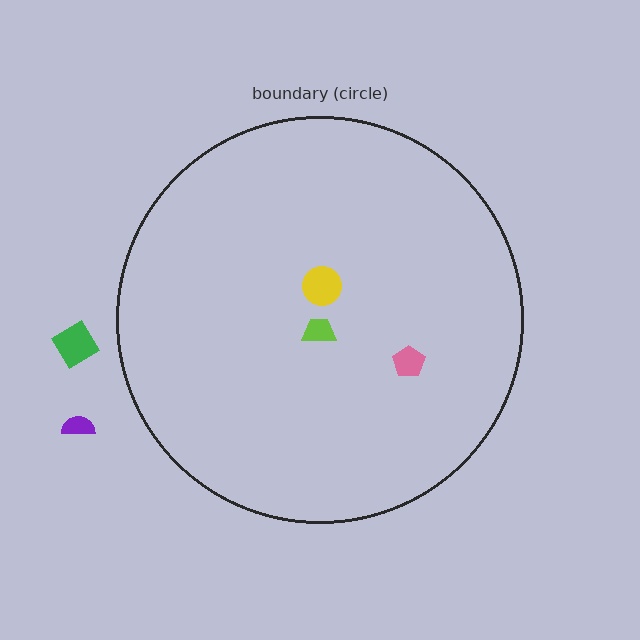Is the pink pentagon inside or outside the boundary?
Inside.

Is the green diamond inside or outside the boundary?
Outside.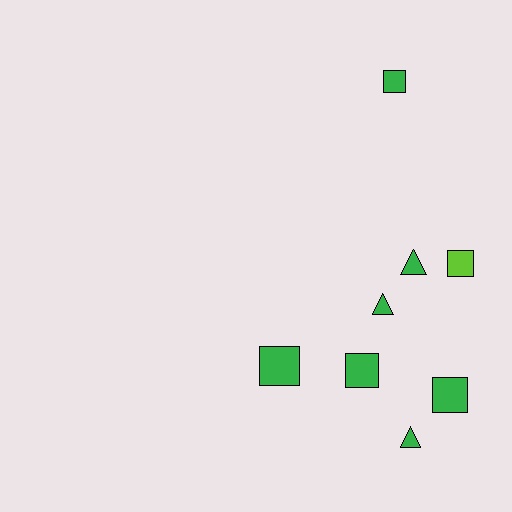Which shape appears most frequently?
Square, with 5 objects.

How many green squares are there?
There are 4 green squares.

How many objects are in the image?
There are 8 objects.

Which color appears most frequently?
Green, with 7 objects.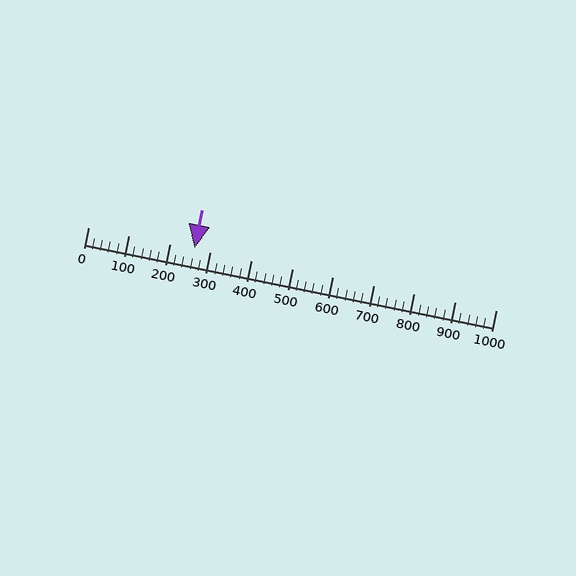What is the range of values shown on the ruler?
The ruler shows values from 0 to 1000.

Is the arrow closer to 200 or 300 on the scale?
The arrow is closer to 300.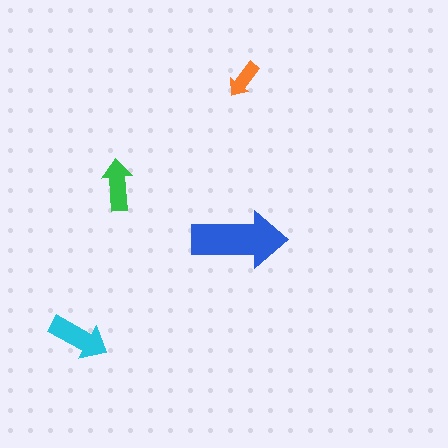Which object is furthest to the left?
The cyan arrow is leftmost.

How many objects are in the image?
There are 4 objects in the image.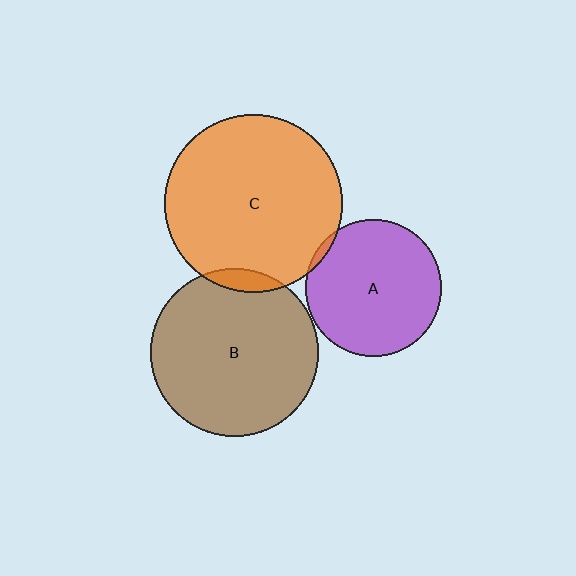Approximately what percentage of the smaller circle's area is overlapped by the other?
Approximately 5%.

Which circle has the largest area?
Circle C (orange).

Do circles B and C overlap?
Yes.